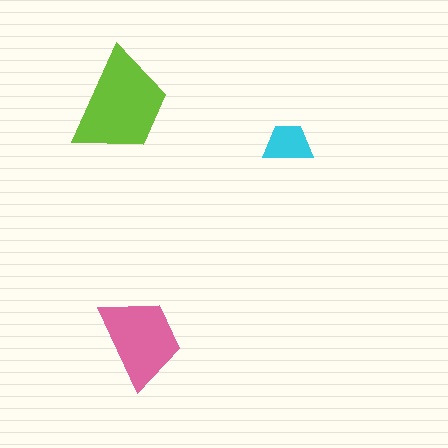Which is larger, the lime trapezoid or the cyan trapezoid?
The lime one.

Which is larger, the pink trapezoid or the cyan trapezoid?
The pink one.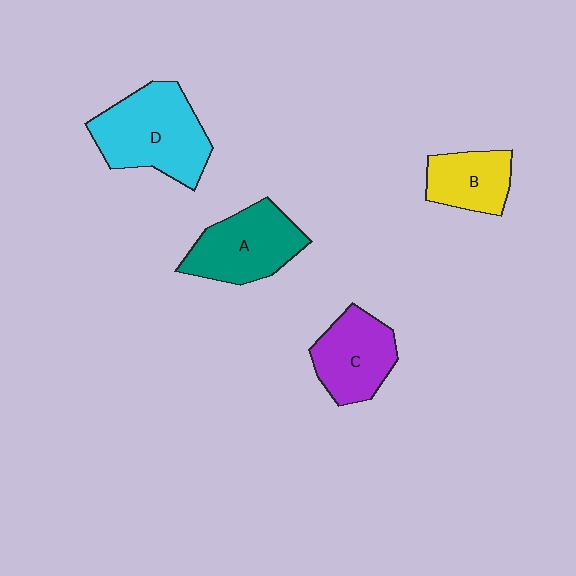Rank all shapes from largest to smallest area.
From largest to smallest: D (cyan), A (teal), C (purple), B (yellow).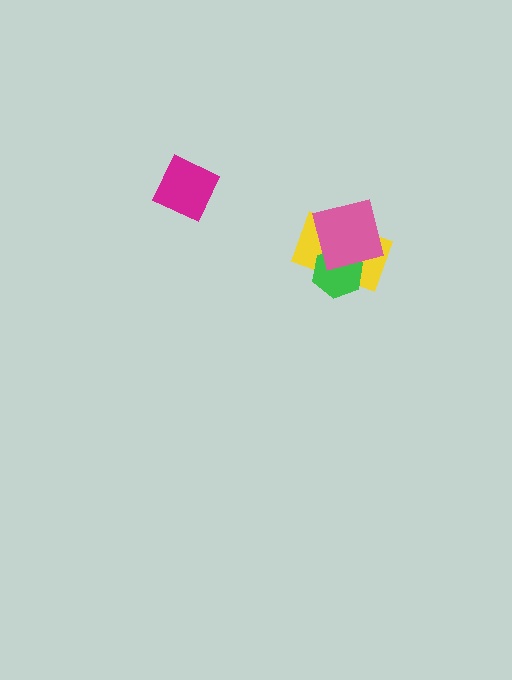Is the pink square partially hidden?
No, no other shape covers it.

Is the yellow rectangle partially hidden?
Yes, it is partially covered by another shape.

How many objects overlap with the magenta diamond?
0 objects overlap with the magenta diamond.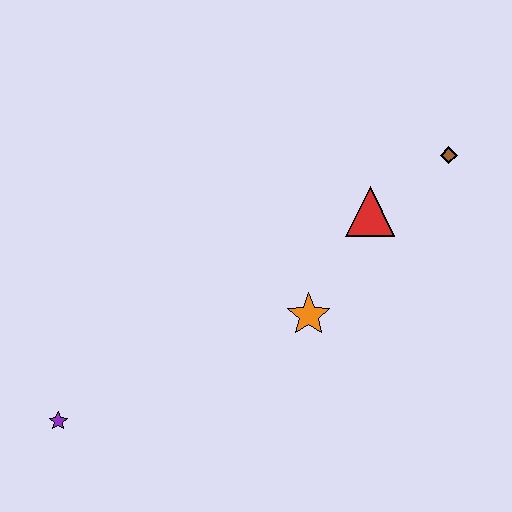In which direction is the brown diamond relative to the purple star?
The brown diamond is to the right of the purple star.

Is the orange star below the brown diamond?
Yes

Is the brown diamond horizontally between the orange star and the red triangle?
No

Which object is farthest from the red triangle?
The purple star is farthest from the red triangle.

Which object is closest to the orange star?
The red triangle is closest to the orange star.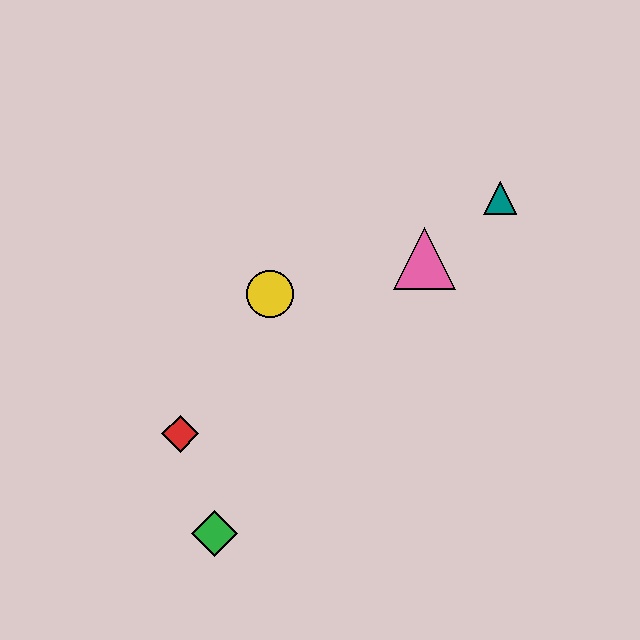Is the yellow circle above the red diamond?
Yes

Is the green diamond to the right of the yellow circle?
No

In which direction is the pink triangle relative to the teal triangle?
The pink triangle is to the left of the teal triangle.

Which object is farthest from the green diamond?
The teal triangle is farthest from the green diamond.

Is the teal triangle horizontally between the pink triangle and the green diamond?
No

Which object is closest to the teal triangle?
The pink triangle is closest to the teal triangle.